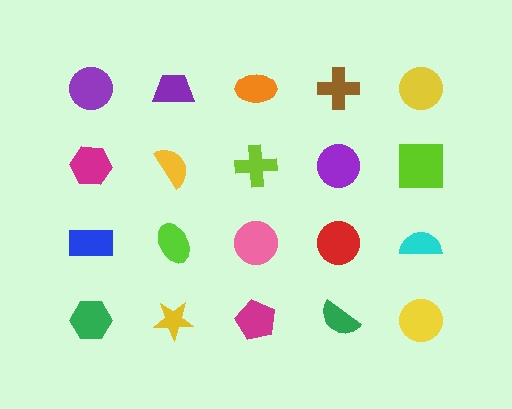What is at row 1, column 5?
A yellow circle.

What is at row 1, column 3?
An orange ellipse.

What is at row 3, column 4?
A red circle.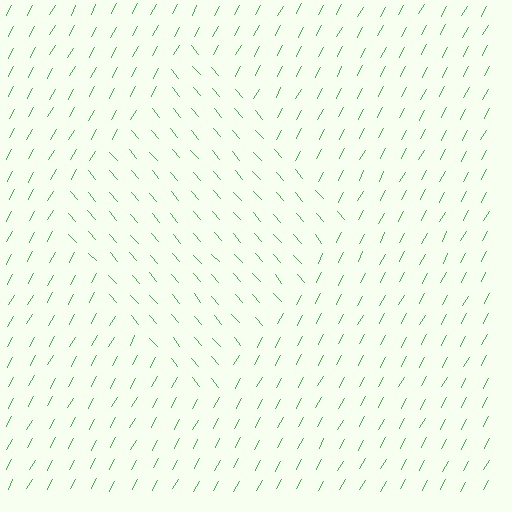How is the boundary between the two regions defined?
The boundary is defined purely by a change in line orientation (approximately 70 degrees difference). All lines are the same color and thickness.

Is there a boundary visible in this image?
Yes, there is a texture boundary formed by a change in line orientation.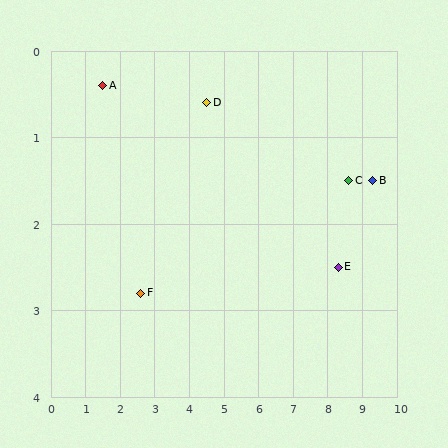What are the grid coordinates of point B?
Point B is at approximately (9.3, 1.5).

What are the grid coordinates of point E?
Point E is at approximately (8.3, 2.5).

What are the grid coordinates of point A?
Point A is at approximately (1.5, 0.4).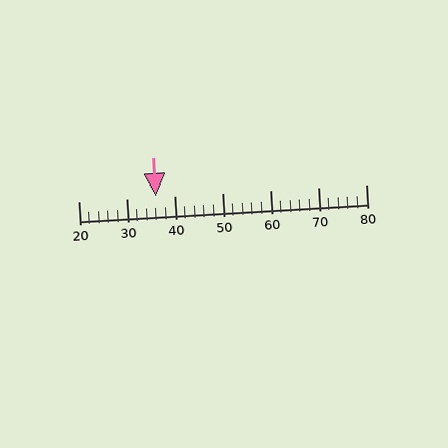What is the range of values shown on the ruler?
The ruler shows values from 20 to 80.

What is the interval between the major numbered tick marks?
The major tick marks are spaced 10 units apart.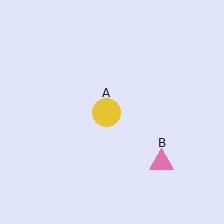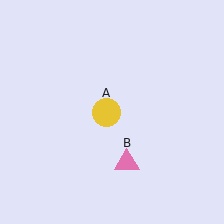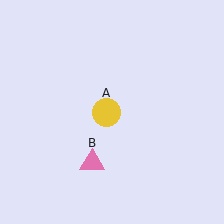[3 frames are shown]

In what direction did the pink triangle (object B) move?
The pink triangle (object B) moved left.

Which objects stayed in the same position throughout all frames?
Yellow circle (object A) remained stationary.